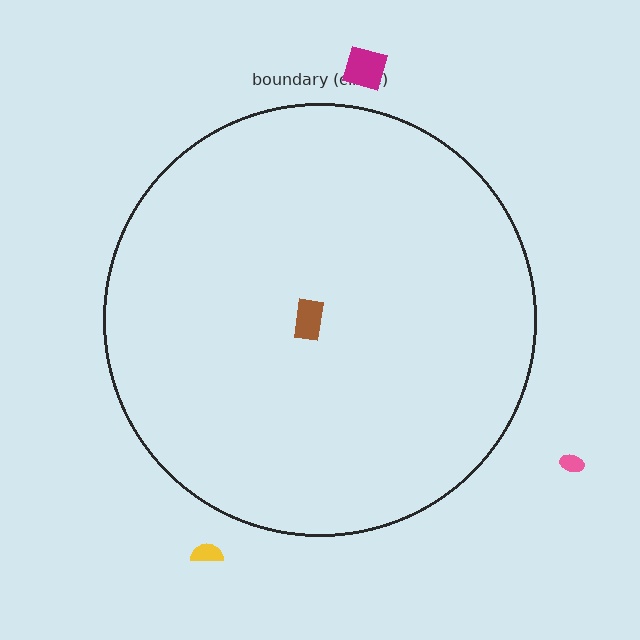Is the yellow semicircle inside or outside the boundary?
Outside.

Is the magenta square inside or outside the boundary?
Outside.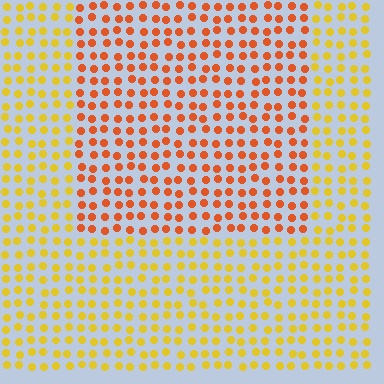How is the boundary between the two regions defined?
The boundary is defined purely by a slight shift in hue (about 36 degrees). Spacing, size, and orientation are identical on both sides.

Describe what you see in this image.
The image is filled with small yellow elements in a uniform arrangement. A rectangle-shaped region is visible where the elements are tinted to a slightly different hue, forming a subtle color boundary.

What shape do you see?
I see a rectangle.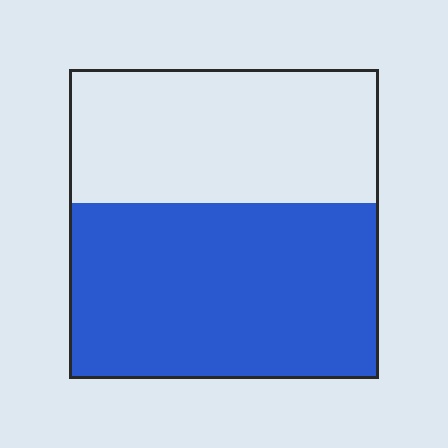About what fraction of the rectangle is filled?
About three fifths (3/5).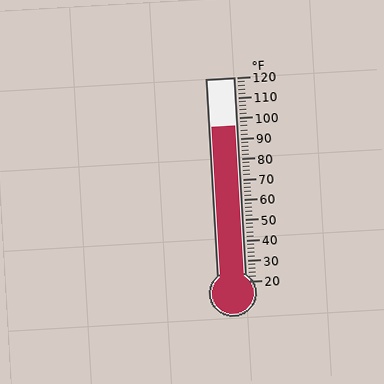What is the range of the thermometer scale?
The thermometer scale ranges from 20°F to 120°F.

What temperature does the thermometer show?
The thermometer shows approximately 96°F.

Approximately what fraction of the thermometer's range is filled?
The thermometer is filled to approximately 75% of its range.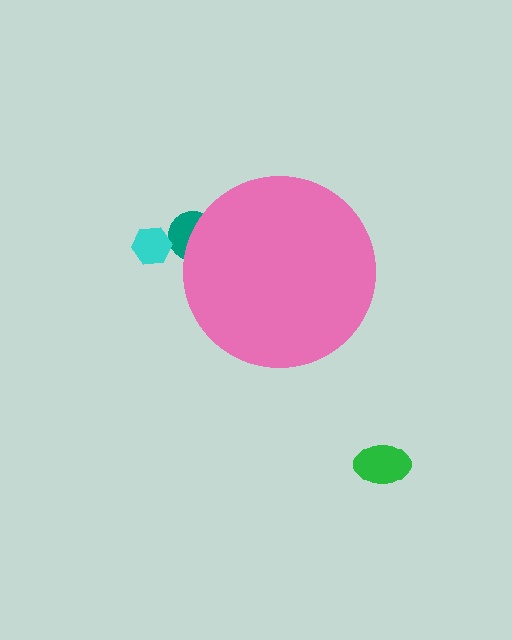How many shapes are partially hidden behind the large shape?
1 shape is partially hidden.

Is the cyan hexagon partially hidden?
No, the cyan hexagon is fully visible.